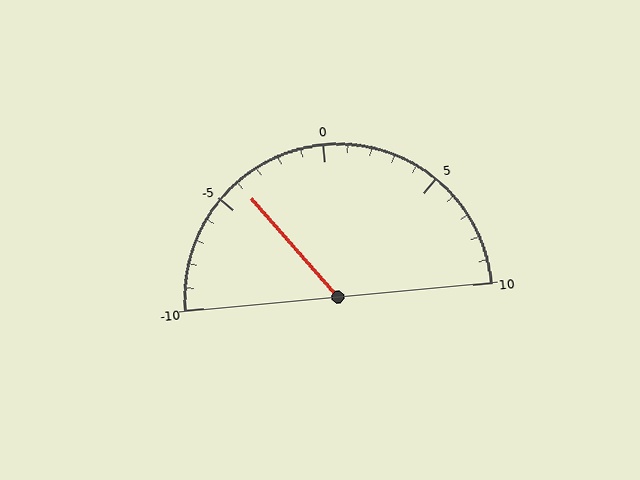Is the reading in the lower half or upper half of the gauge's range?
The reading is in the lower half of the range (-10 to 10).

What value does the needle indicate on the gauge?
The needle indicates approximately -4.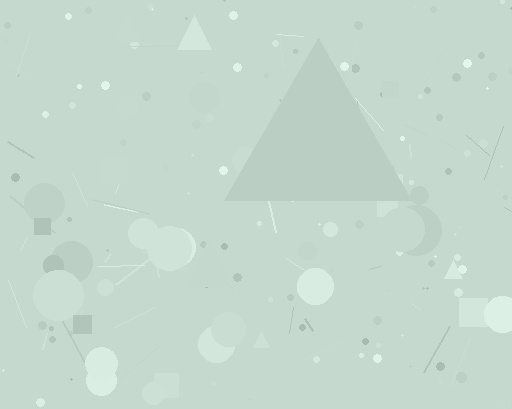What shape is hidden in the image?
A triangle is hidden in the image.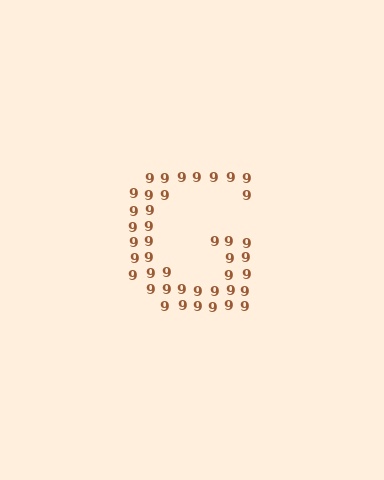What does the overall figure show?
The overall figure shows the letter G.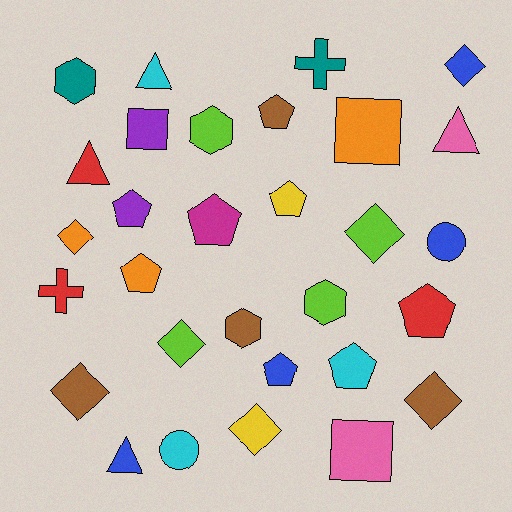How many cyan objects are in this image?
There are 3 cyan objects.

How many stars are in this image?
There are no stars.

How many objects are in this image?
There are 30 objects.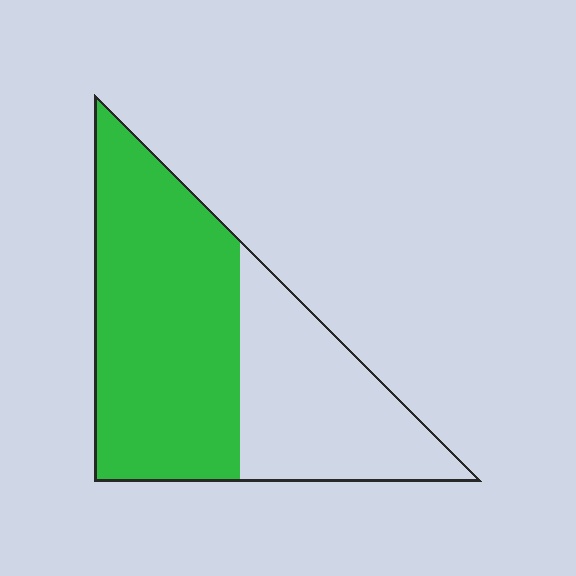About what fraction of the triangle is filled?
About three fifths (3/5).